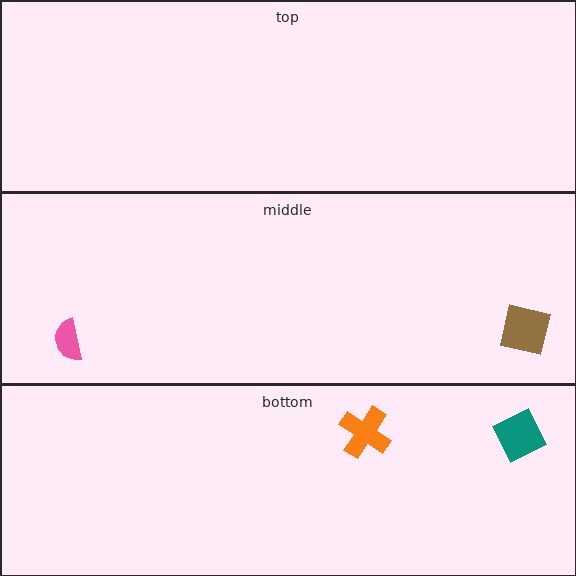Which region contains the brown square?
The middle region.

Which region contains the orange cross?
The bottom region.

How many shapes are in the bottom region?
2.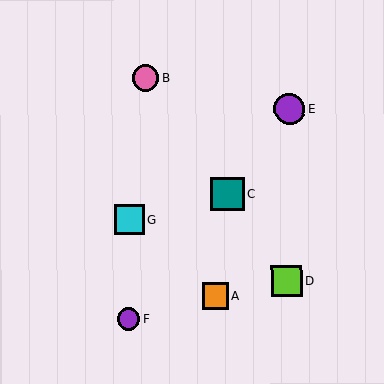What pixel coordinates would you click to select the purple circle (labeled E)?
Click at (290, 109) to select the purple circle E.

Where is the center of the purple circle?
The center of the purple circle is at (129, 319).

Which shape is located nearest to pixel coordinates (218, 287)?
The orange square (labeled A) at (215, 296) is nearest to that location.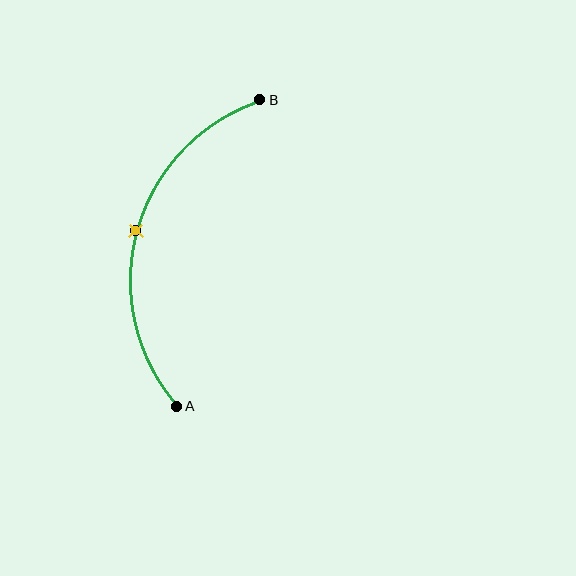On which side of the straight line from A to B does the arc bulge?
The arc bulges to the left of the straight line connecting A and B.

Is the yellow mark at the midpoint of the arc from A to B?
Yes. The yellow mark lies on the arc at equal arc-length from both A and B — it is the arc midpoint.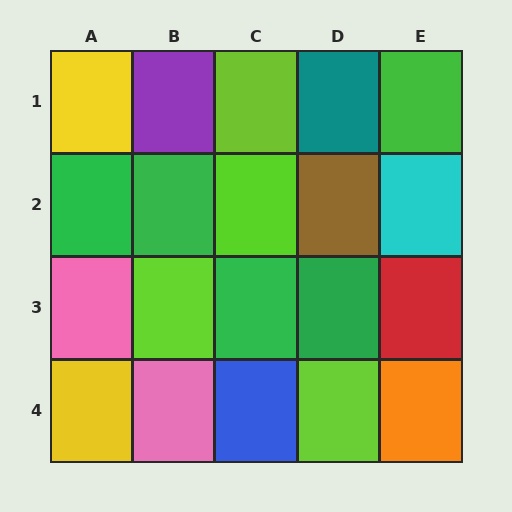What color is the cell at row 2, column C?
Lime.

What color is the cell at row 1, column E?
Green.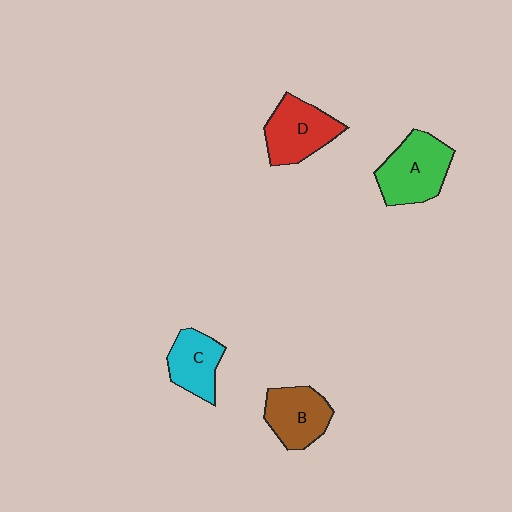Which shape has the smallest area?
Shape C (cyan).